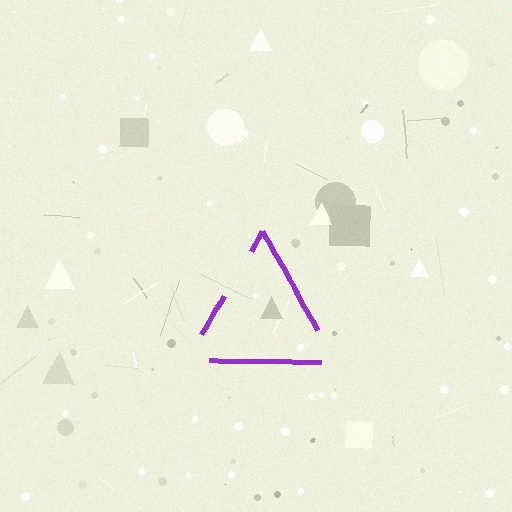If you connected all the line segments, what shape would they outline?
They would outline a triangle.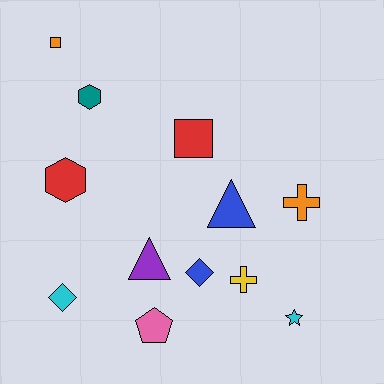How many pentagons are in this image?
There is 1 pentagon.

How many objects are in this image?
There are 12 objects.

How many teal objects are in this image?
There is 1 teal object.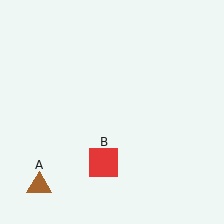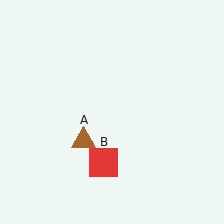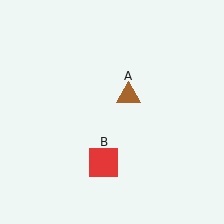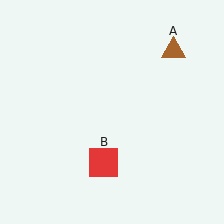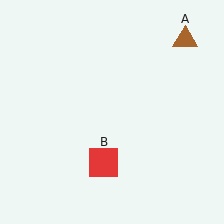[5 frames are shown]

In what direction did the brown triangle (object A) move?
The brown triangle (object A) moved up and to the right.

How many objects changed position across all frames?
1 object changed position: brown triangle (object A).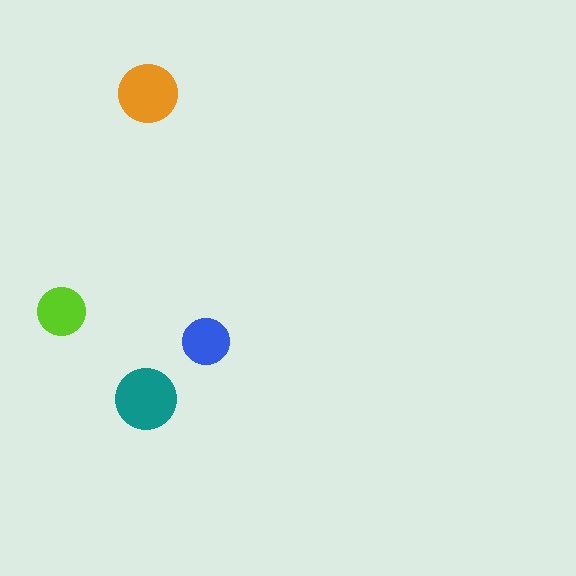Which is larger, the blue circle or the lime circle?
The lime one.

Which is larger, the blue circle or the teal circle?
The teal one.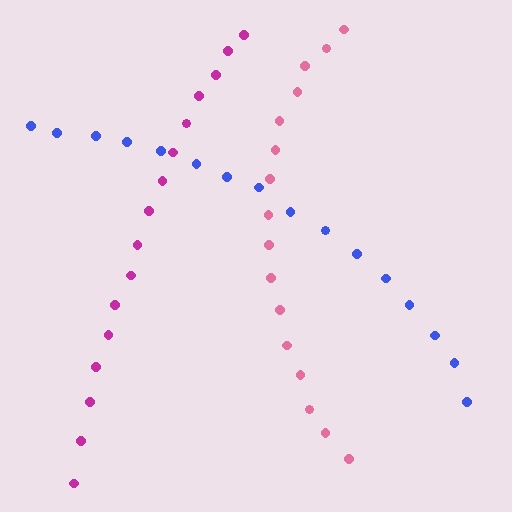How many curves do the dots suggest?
There are 3 distinct paths.